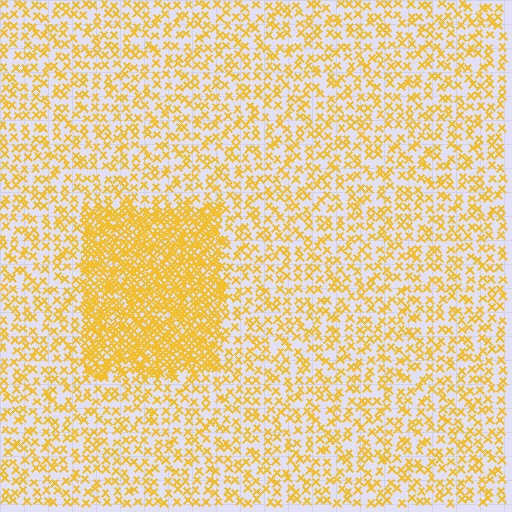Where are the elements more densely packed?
The elements are more densely packed inside the rectangle boundary.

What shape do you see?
I see a rectangle.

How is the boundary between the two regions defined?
The boundary is defined by a change in element density (approximately 2.6x ratio). All elements are the same color, size, and shape.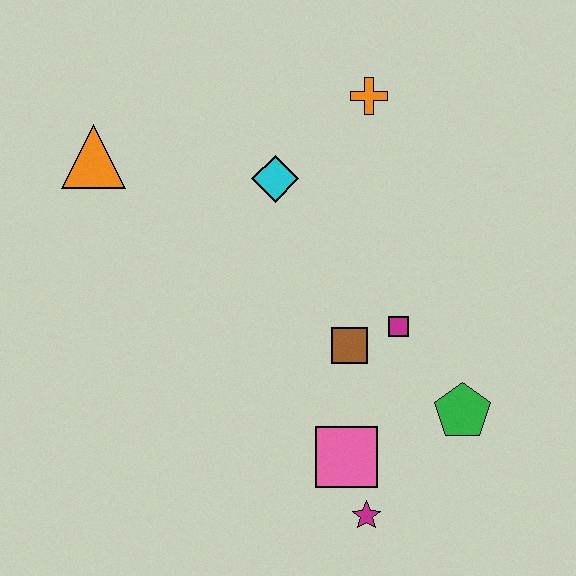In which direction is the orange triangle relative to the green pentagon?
The orange triangle is to the left of the green pentagon.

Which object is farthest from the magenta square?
The orange triangle is farthest from the magenta square.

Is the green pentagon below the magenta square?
Yes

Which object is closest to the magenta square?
The brown square is closest to the magenta square.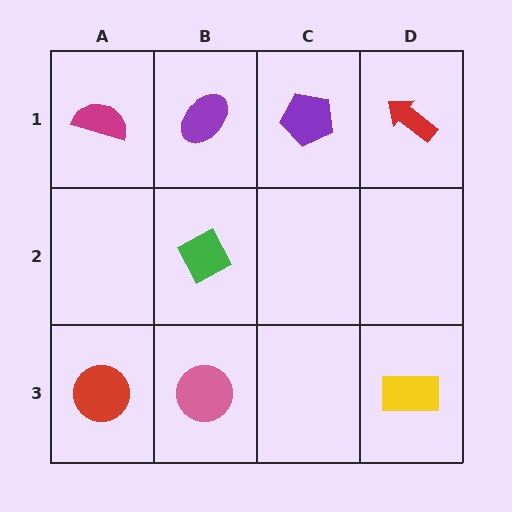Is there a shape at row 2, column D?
No, that cell is empty.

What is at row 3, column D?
A yellow rectangle.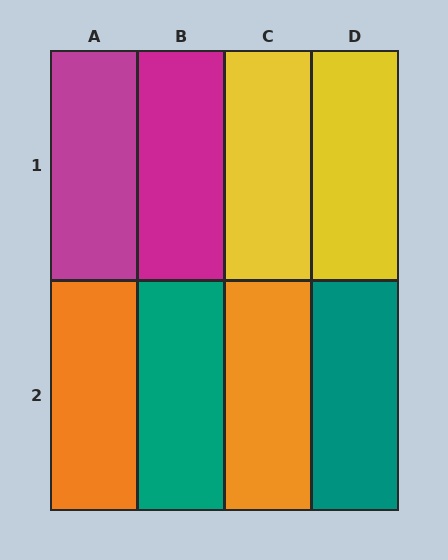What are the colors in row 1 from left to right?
Magenta, magenta, yellow, yellow.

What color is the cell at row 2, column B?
Teal.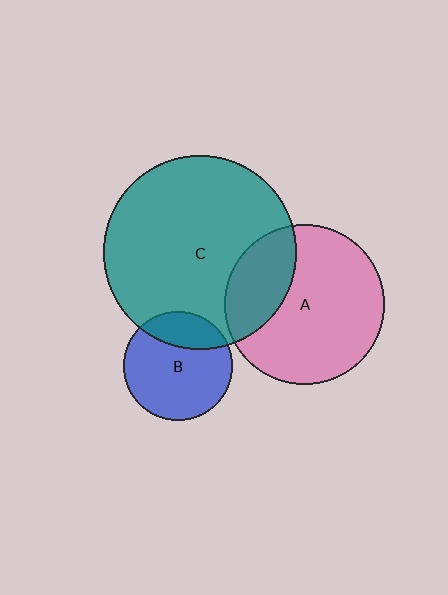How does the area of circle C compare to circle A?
Approximately 1.5 times.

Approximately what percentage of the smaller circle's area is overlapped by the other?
Approximately 25%.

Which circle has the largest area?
Circle C (teal).